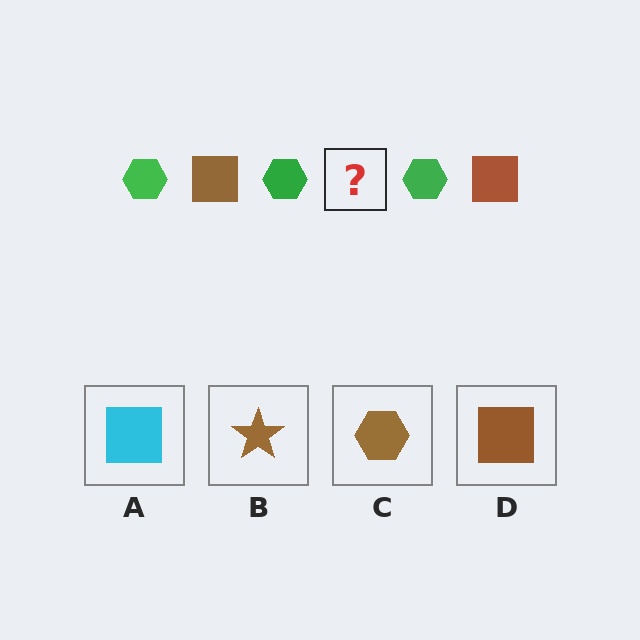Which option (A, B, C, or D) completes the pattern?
D.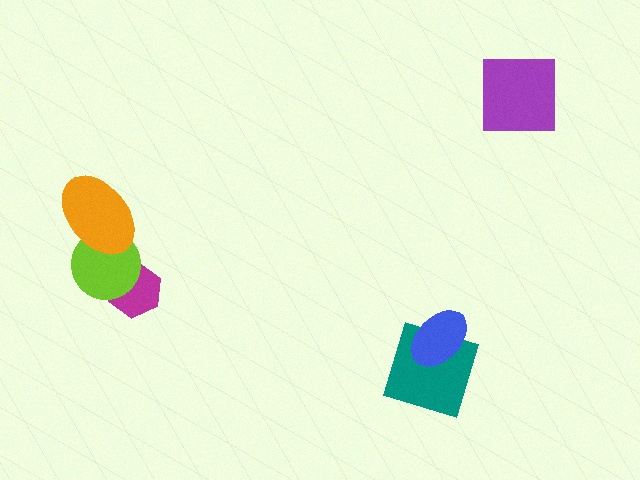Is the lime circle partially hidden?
Yes, it is partially covered by another shape.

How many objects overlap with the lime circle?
2 objects overlap with the lime circle.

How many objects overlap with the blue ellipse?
1 object overlaps with the blue ellipse.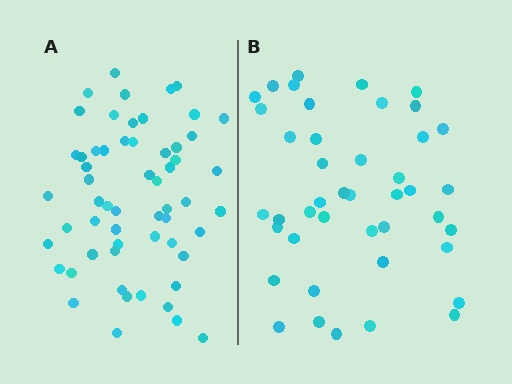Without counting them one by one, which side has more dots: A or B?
Region A (the left region) has more dots.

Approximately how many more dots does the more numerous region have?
Region A has approximately 15 more dots than region B.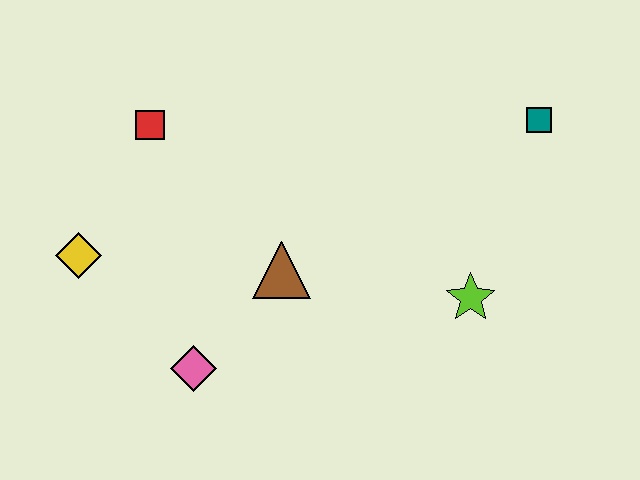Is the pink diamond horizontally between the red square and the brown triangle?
Yes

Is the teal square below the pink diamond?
No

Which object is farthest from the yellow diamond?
The teal square is farthest from the yellow diamond.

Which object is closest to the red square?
The yellow diamond is closest to the red square.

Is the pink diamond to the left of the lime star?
Yes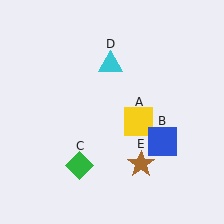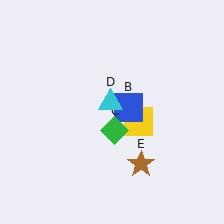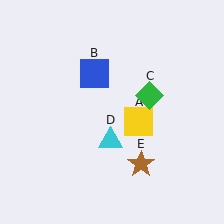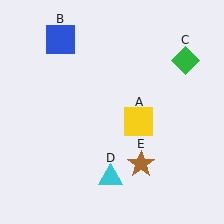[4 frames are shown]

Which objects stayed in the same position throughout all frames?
Yellow square (object A) and brown star (object E) remained stationary.